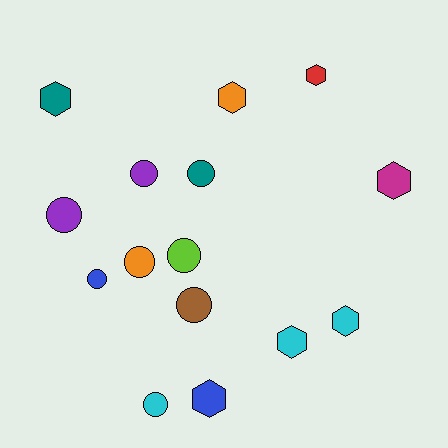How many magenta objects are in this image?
There is 1 magenta object.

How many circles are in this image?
There are 8 circles.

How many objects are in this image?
There are 15 objects.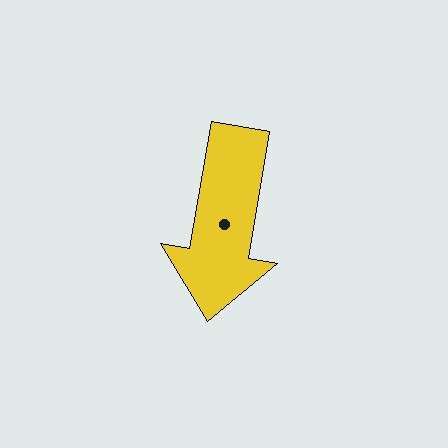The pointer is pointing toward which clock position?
Roughly 6 o'clock.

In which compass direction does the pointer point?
South.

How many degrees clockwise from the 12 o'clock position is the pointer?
Approximately 189 degrees.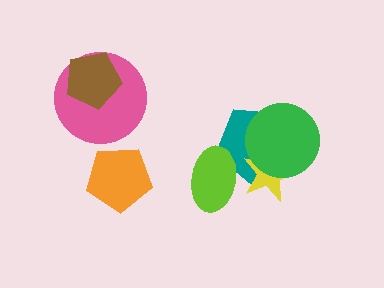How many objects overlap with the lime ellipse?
2 objects overlap with the lime ellipse.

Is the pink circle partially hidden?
Yes, it is partially covered by another shape.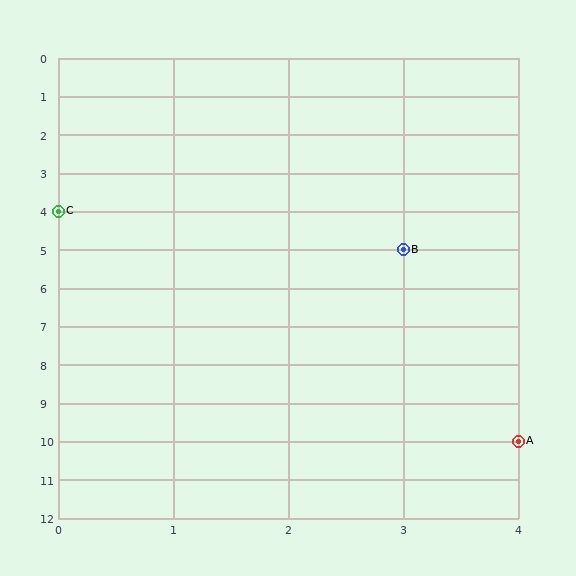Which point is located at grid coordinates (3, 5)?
Point B is at (3, 5).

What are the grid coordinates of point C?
Point C is at grid coordinates (0, 4).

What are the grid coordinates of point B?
Point B is at grid coordinates (3, 5).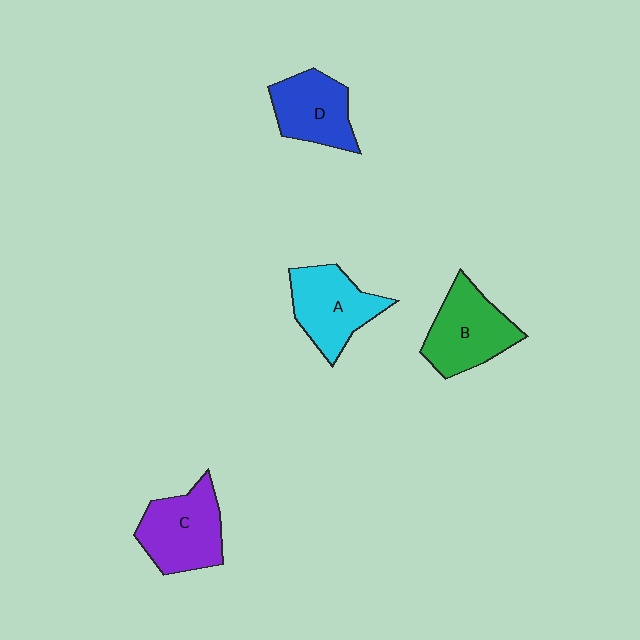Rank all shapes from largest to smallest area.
From largest to smallest: C (purple), B (green), A (cyan), D (blue).